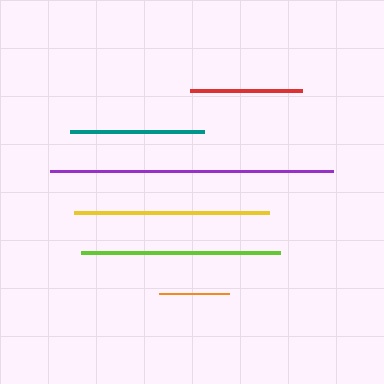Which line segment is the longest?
The purple line is the longest at approximately 284 pixels.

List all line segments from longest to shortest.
From longest to shortest: purple, lime, yellow, teal, red, orange.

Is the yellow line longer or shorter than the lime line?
The lime line is longer than the yellow line.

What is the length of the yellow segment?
The yellow segment is approximately 195 pixels long.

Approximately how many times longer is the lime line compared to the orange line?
The lime line is approximately 2.8 times the length of the orange line.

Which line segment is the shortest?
The orange line is the shortest at approximately 70 pixels.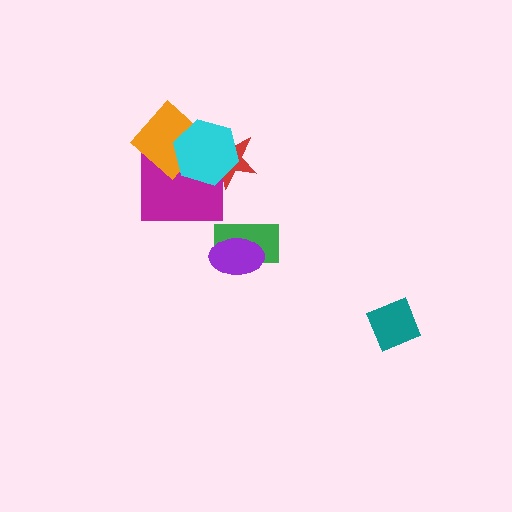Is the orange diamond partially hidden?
Yes, it is partially covered by another shape.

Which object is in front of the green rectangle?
The purple ellipse is in front of the green rectangle.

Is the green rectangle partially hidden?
Yes, it is partially covered by another shape.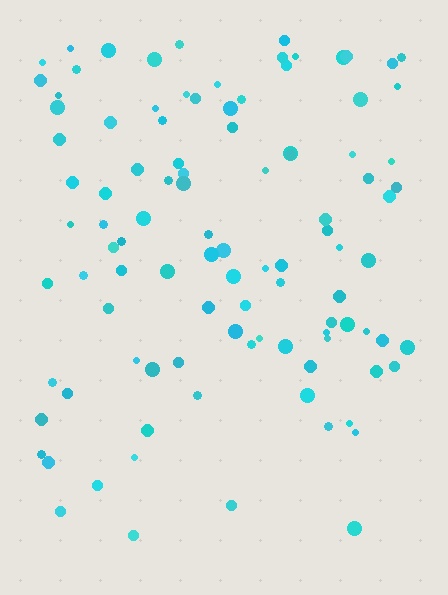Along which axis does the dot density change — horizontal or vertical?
Vertical.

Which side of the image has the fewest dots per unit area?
The bottom.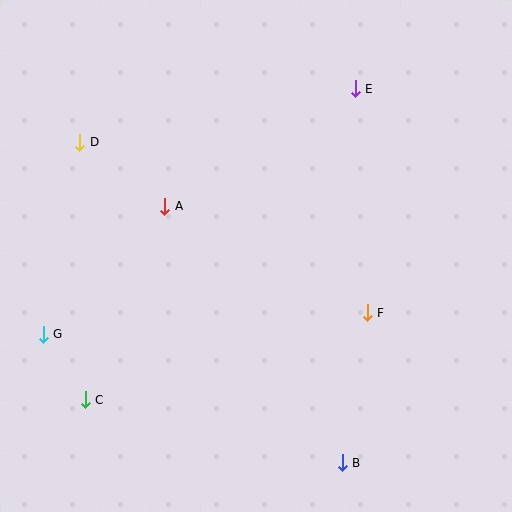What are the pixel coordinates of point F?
Point F is at (367, 313).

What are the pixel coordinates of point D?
Point D is at (79, 142).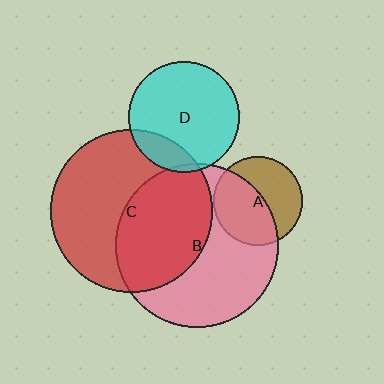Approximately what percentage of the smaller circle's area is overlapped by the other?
Approximately 15%.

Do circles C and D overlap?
Yes.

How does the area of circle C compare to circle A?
Approximately 3.4 times.